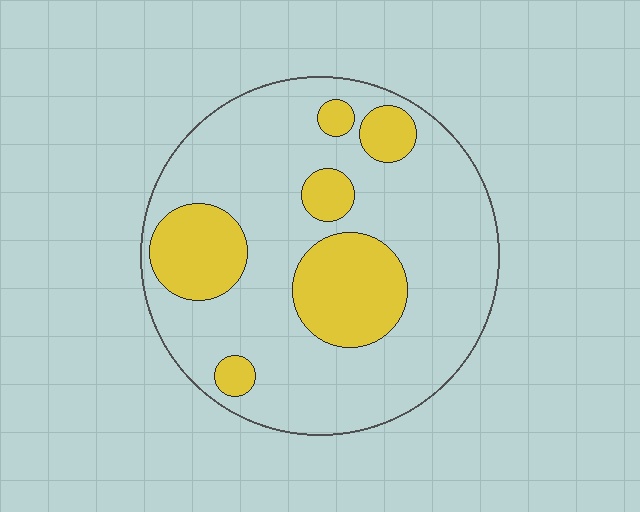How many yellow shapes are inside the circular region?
6.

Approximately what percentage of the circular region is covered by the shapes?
Approximately 25%.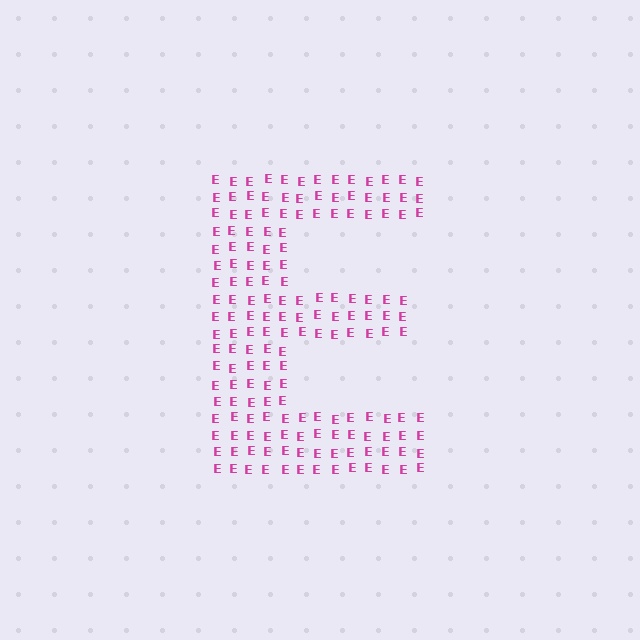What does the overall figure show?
The overall figure shows the letter E.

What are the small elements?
The small elements are letter E's.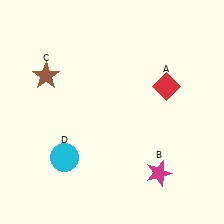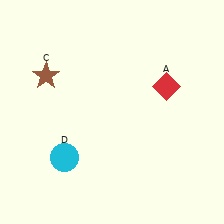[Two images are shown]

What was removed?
The magenta star (B) was removed in Image 2.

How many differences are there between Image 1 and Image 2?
There is 1 difference between the two images.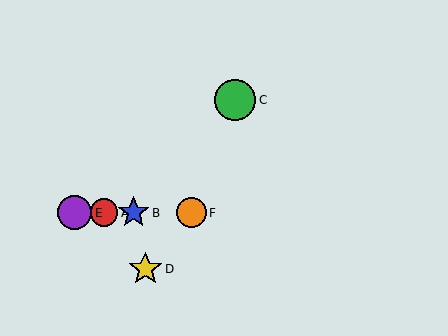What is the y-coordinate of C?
Object C is at y≈100.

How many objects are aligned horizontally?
4 objects (A, B, E, F) are aligned horizontally.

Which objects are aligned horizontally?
Objects A, B, E, F are aligned horizontally.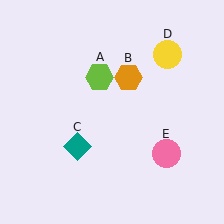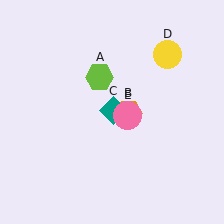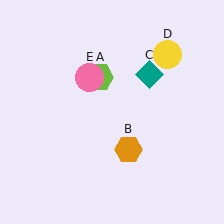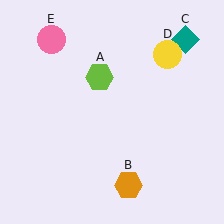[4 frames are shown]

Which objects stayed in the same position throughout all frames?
Lime hexagon (object A) and yellow circle (object D) remained stationary.